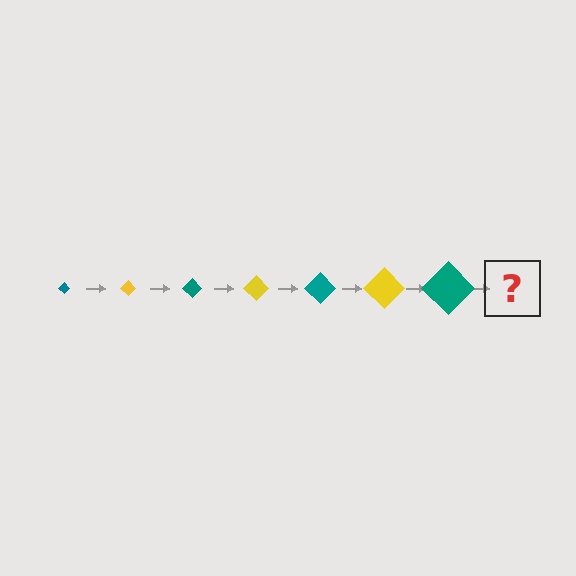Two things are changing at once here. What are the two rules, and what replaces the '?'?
The two rules are that the diamond grows larger each step and the color cycles through teal and yellow. The '?' should be a yellow diamond, larger than the previous one.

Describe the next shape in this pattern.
It should be a yellow diamond, larger than the previous one.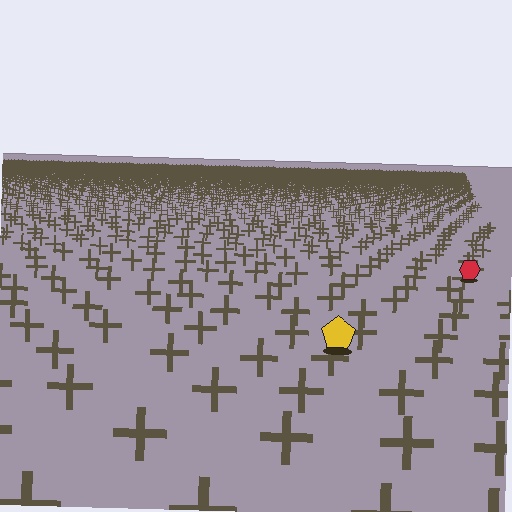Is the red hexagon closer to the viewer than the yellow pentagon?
No. The yellow pentagon is closer — you can tell from the texture gradient: the ground texture is coarser near it.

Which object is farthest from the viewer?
The red hexagon is farthest from the viewer. It appears smaller and the ground texture around it is denser.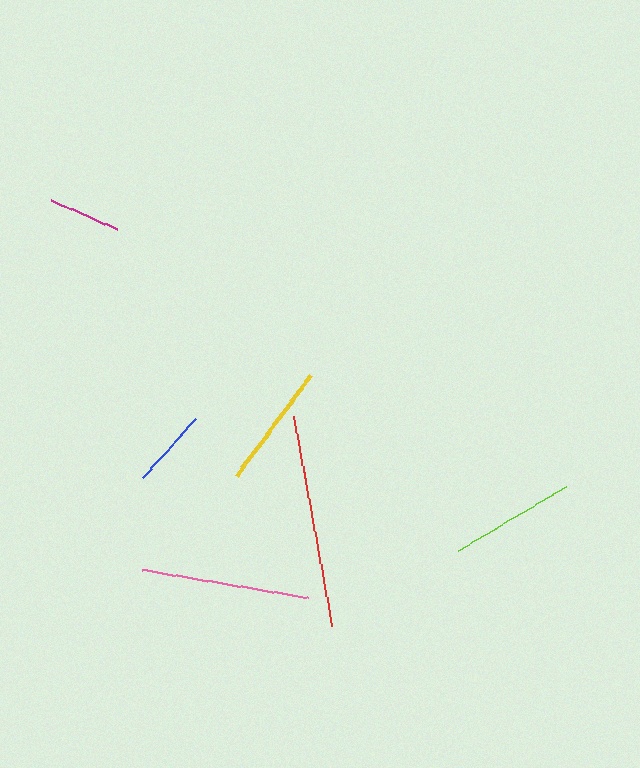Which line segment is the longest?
The red line is the longest at approximately 214 pixels.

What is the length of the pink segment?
The pink segment is approximately 168 pixels long.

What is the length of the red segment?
The red segment is approximately 214 pixels long.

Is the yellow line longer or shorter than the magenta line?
The yellow line is longer than the magenta line.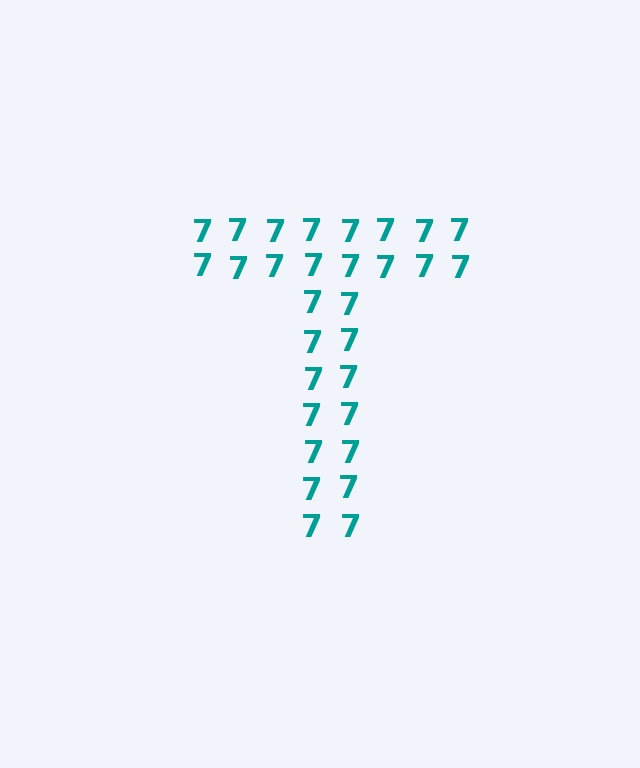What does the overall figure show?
The overall figure shows the letter T.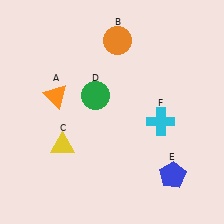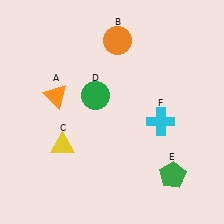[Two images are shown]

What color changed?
The pentagon (E) changed from blue in Image 1 to green in Image 2.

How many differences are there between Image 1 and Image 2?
There is 1 difference between the two images.